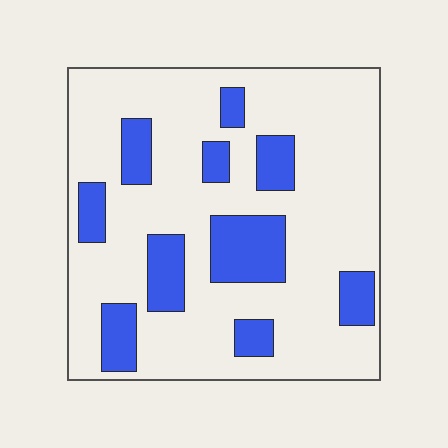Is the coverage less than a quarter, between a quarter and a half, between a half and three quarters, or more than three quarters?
Less than a quarter.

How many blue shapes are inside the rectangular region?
10.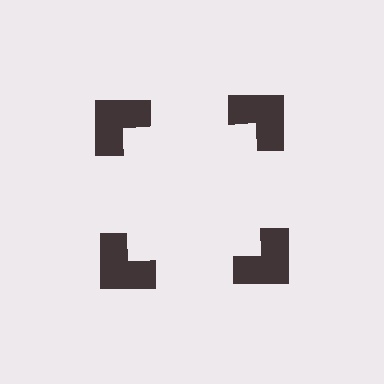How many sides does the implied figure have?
4 sides.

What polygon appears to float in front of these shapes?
An illusory square — its edges are inferred from the aligned wedge cuts in the notched squares, not physically drawn.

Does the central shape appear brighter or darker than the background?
It typically appears slightly brighter than the background, even though no actual brightness change is drawn.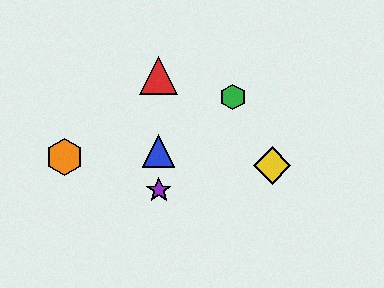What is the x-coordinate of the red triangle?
The red triangle is at x≈159.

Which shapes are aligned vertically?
The red triangle, the blue triangle, the purple star are aligned vertically.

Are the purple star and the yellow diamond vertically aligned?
No, the purple star is at x≈159 and the yellow diamond is at x≈272.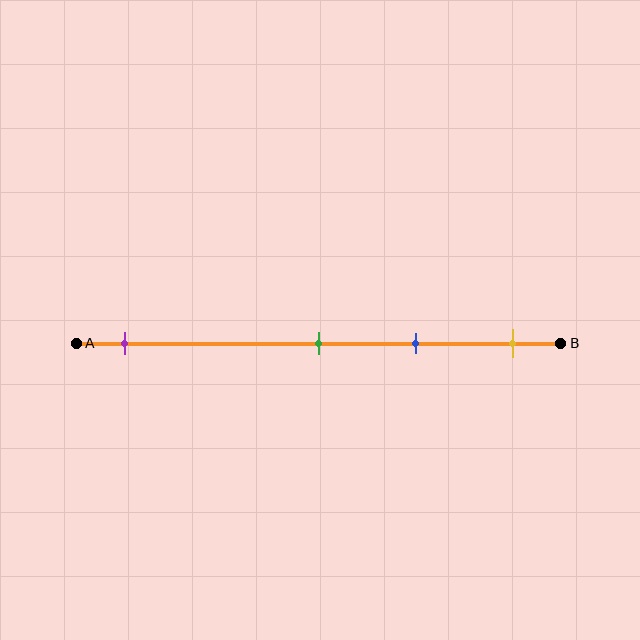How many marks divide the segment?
There are 4 marks dividing the segment.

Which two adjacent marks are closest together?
The green and blue marks are the closest adjacent pair.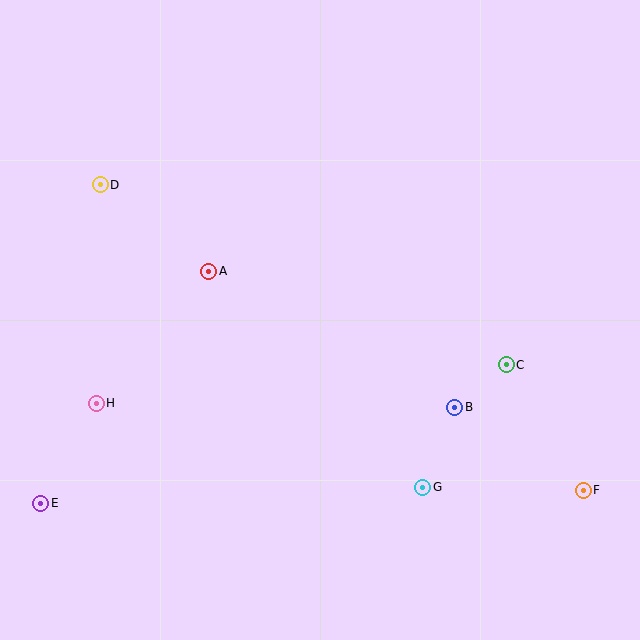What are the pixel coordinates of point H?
Point H is at (96, 403).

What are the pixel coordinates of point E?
Point E is at (41, 503).